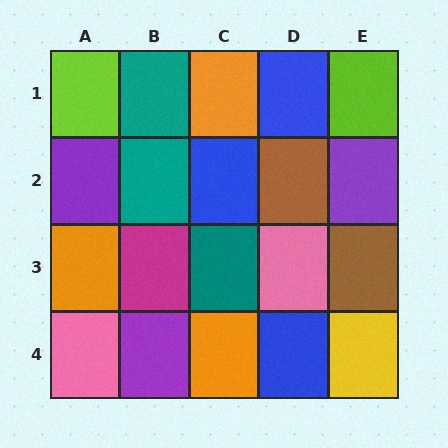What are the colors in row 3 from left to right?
Orange, magenta, teal, pink, brown.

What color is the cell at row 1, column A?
Lime.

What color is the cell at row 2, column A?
Purple.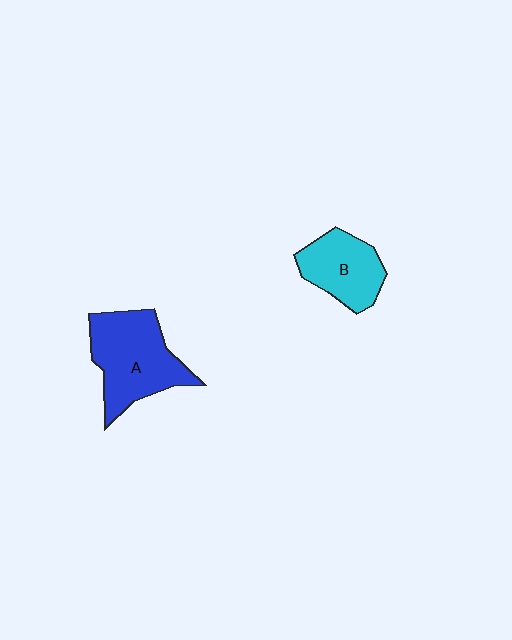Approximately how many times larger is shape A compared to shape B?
Approximately 1.5 times.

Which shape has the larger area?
Shape A (blue).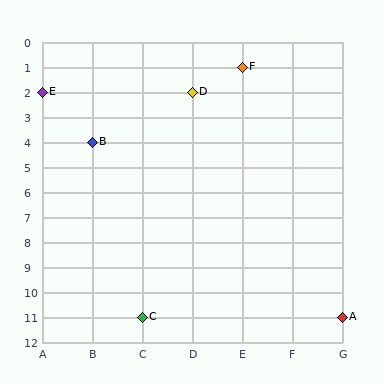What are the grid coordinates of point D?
Point D is at grid coordinates (D, 2).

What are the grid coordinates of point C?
Point C is at grid coordinates (C, 11).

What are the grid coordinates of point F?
Point F is at grid coordinates (E, 1).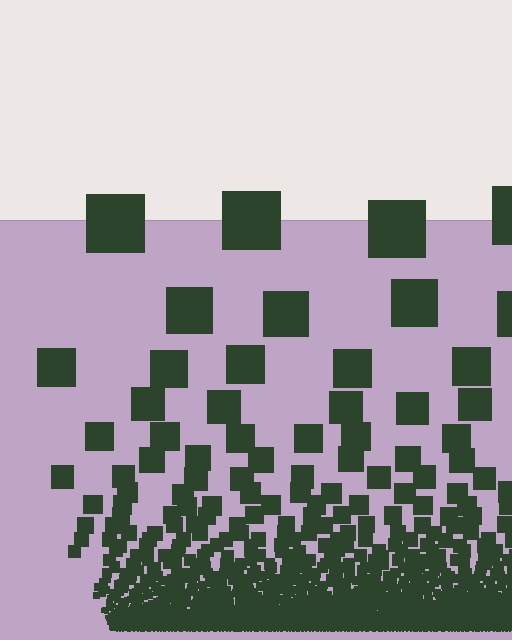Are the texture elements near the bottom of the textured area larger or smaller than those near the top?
Smaller. The gradient is inverted — elements near the bottom are smaller and denser.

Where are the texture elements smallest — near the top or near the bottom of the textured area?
Near the bottom.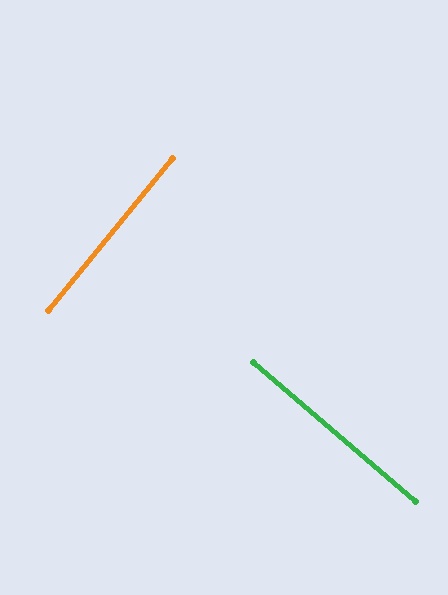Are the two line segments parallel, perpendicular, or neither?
Perpendicular — they meet at approximately 88°.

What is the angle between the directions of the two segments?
Approximately 88 degrees.